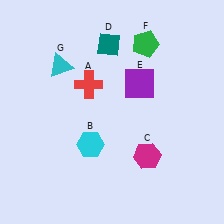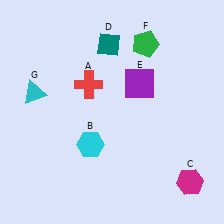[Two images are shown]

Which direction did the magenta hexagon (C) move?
The magenta hexagon (C) moved right.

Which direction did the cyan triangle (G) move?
The cyan triangle (G) moved down.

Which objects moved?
The objects that moved are: the magenta hexagon (C), the cyan triangle (G).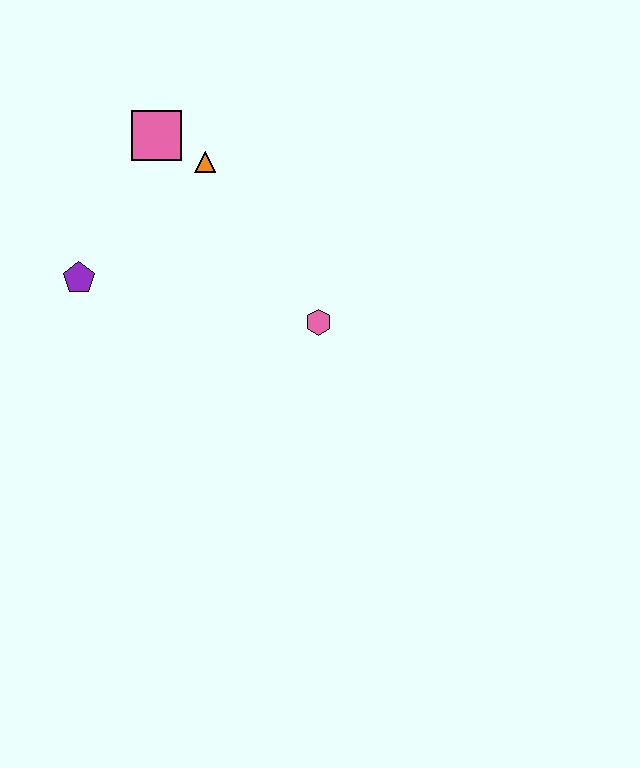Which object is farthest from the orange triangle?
The pink hexagon is farthest from the orange triangle.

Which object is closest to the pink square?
The orange triangle is closest to the pink square.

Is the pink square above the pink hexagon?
Yes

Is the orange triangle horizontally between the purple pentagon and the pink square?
No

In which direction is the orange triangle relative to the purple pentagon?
The orange triangle is to the right of the purple pentagon.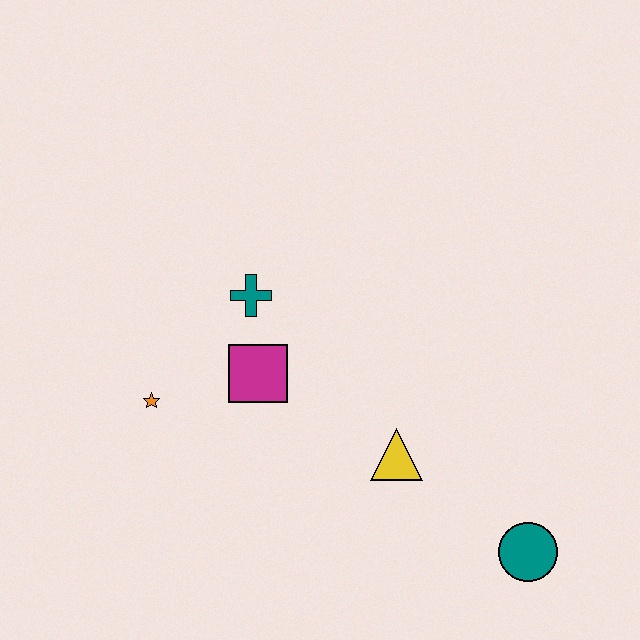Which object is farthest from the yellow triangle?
The orange star is farthest from the yellow triangle.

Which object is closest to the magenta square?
The teal cross is closest to the magenta square.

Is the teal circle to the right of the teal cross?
Yes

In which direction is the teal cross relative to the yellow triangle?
The teal cross is above the yellow triangle.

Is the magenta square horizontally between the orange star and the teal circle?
Yes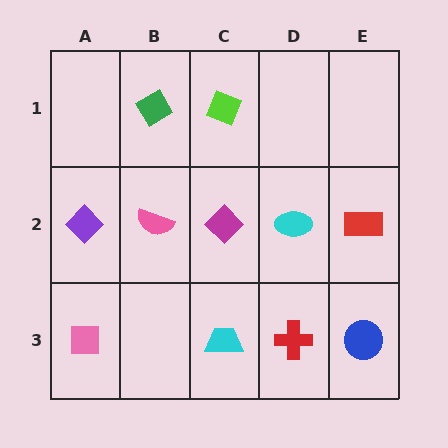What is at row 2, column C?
A magenta diamond.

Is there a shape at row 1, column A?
No, that cell is empty.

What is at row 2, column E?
A red rectangle.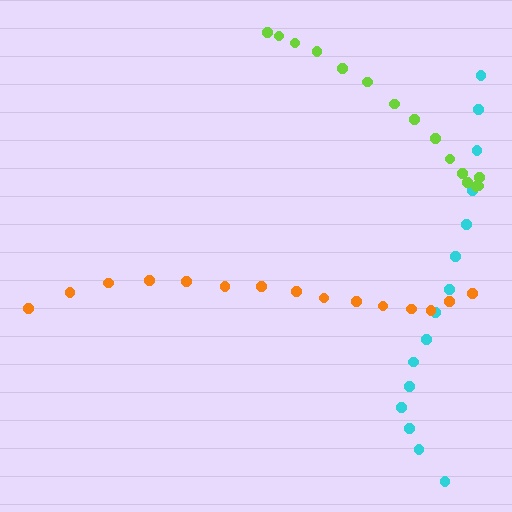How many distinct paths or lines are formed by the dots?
There are 3 distinct paths.